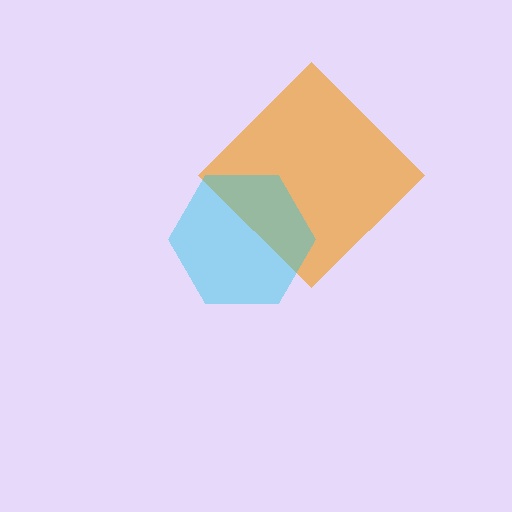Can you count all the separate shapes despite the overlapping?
Yes, there are 2 separate shapes.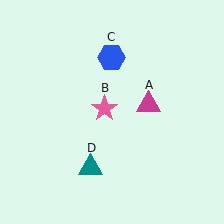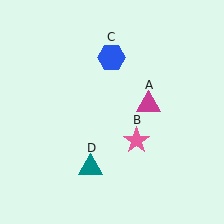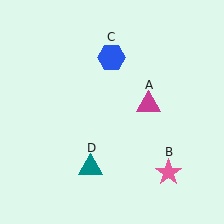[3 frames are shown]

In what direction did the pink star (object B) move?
The pink star (object B) moved down and to the right.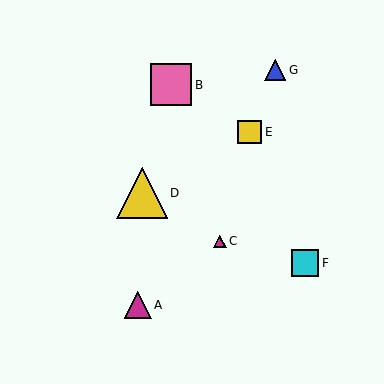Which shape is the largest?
The yellow triangle (labeled D) is the largest.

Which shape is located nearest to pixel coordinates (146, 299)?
The magenta triangle (labeled A) at (138, 305) is nearest to that location.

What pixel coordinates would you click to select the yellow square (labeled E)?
Click at (250, 132) to select the yellow square E.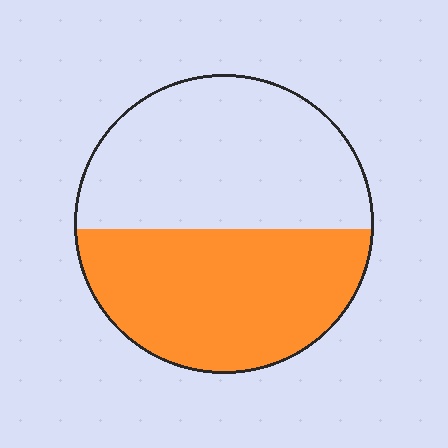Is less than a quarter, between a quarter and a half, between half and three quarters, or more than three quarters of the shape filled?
Between a quarter and a half.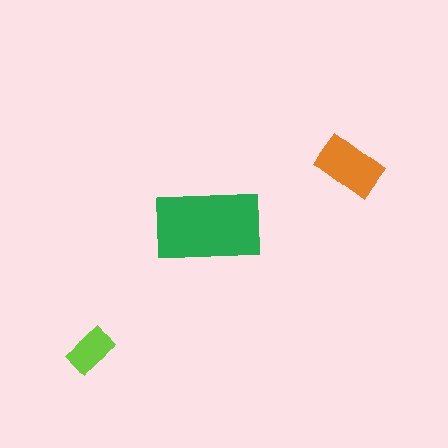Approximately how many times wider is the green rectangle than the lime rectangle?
About 2.5 times wider.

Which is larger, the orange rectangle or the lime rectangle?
The orange one.